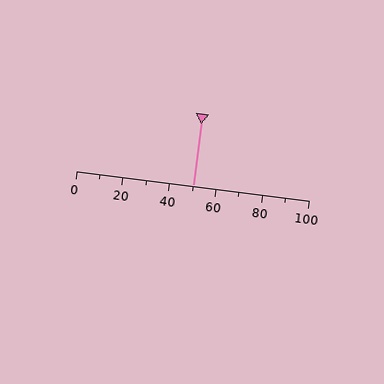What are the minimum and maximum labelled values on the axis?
The axis runs from 0 to 100.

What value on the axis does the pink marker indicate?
The marker indicates approximately 50.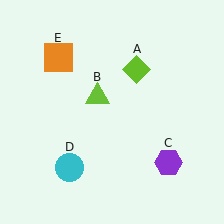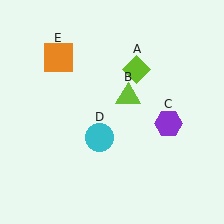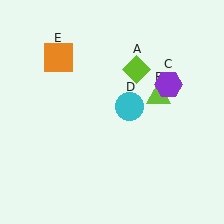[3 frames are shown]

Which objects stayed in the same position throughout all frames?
Lime diamond (object A) and orange square (object E) remained stationary.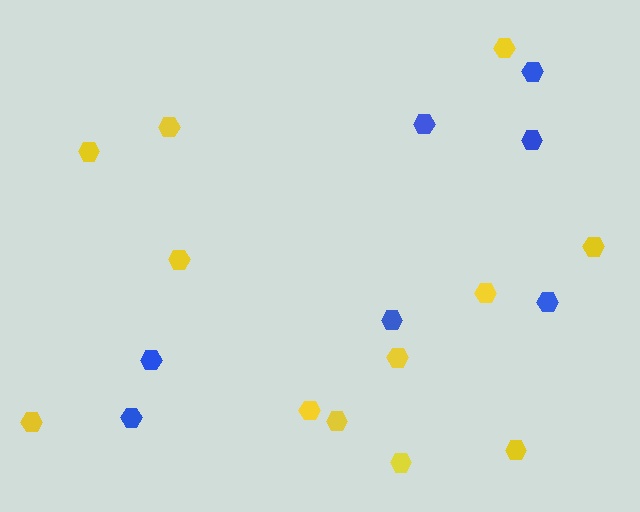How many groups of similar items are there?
There are 2 groups: one group of blue hexagons (7) and one group of yellow hexagons (12).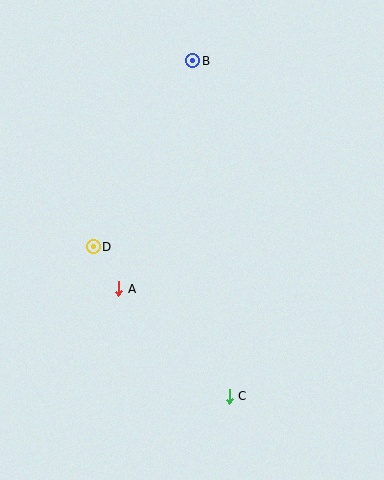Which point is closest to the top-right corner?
Point B is closest to the top-right corner.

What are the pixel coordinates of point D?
Point D is at (93, 247).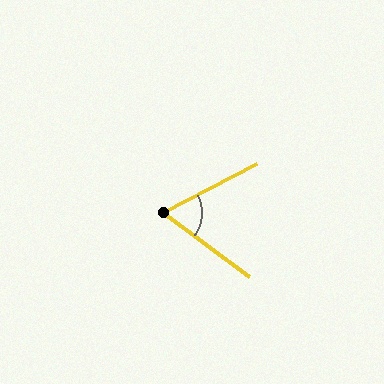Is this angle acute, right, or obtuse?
It is acute.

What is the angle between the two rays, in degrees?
Approximately 64 degrees.